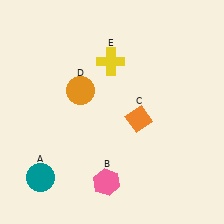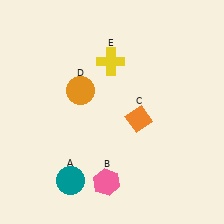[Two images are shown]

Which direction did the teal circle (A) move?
The teal circle (A) moved right.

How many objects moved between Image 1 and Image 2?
1 object moved between the two images.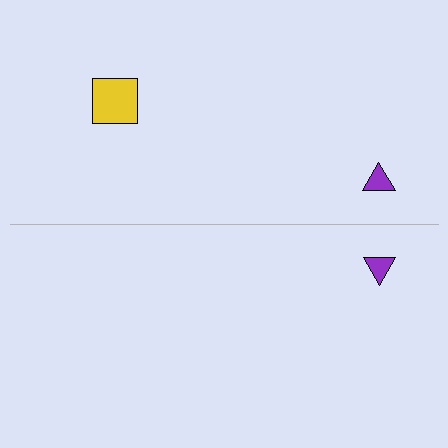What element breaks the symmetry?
A yellow square is missing from the bottom side.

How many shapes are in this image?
There are 3 shapes in this image.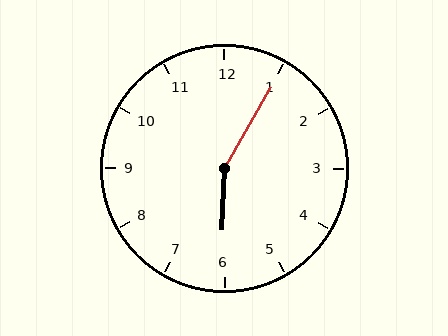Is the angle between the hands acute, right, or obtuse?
It is obtuse.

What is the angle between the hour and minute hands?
Approximately 152 degrees.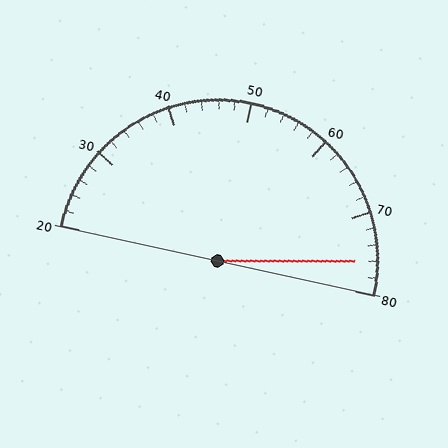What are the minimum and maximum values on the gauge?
The gauge ranges from 20 to 80.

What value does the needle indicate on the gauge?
The needle indicates approximately 76.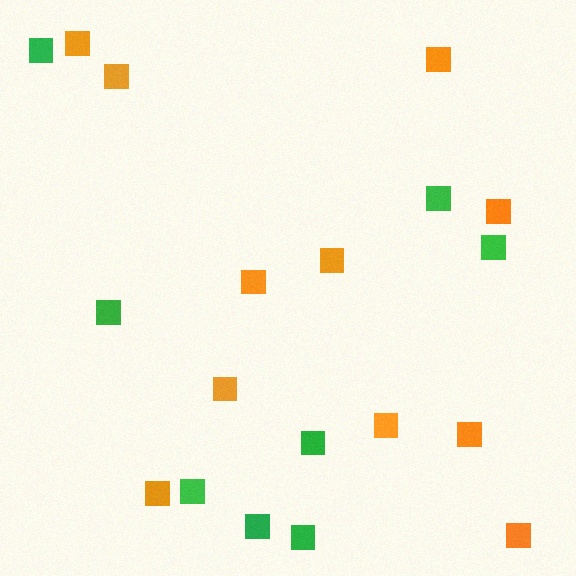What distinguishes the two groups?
There are 2 groups: one group of orange squares (11) and one group of green squares (8).